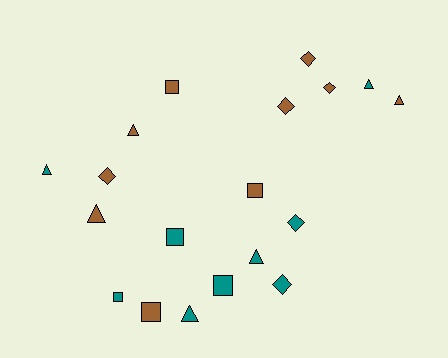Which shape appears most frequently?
Triangle, with 7 objects.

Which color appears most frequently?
Brown, with 10 objects.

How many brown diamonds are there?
There are 4 brown diamonds.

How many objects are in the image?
There are 19 objects.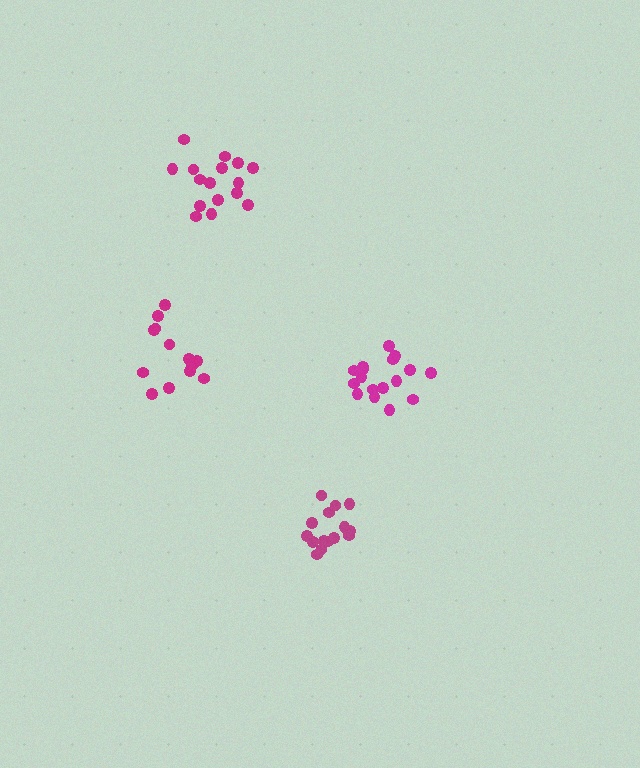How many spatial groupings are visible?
There are 4 spatial groupings.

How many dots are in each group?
Group 1: 17 dots, Group 2: 13 dots, Group 3: 15 dots, Group 4: 16 dots (61 total).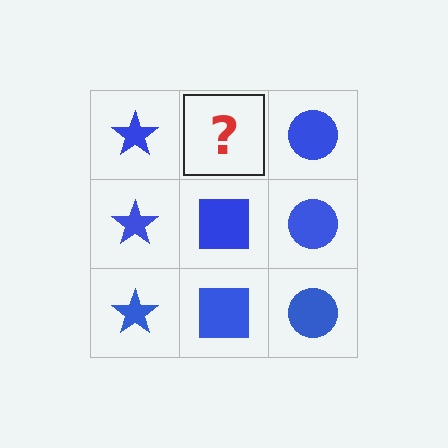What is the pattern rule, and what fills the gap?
The rule is that each column has a consistent shape. The gap should be filled with a blue square.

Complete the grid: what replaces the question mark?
The question mark should be replaced with a blue square.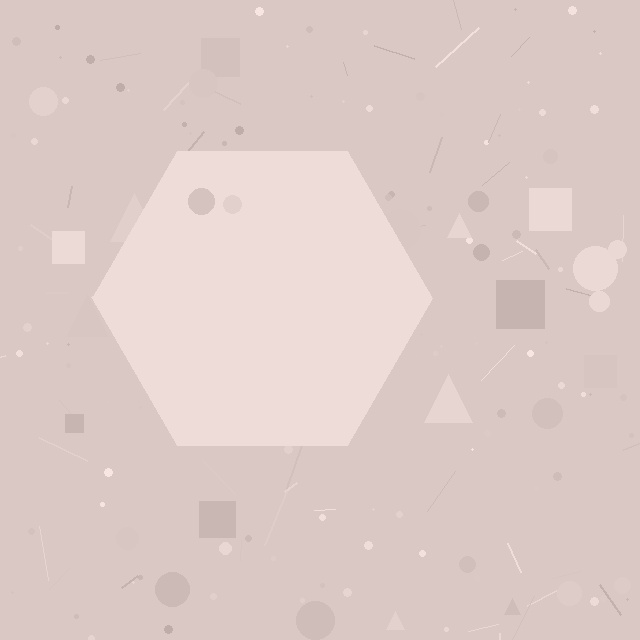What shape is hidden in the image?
A hexagon is hidden in the image.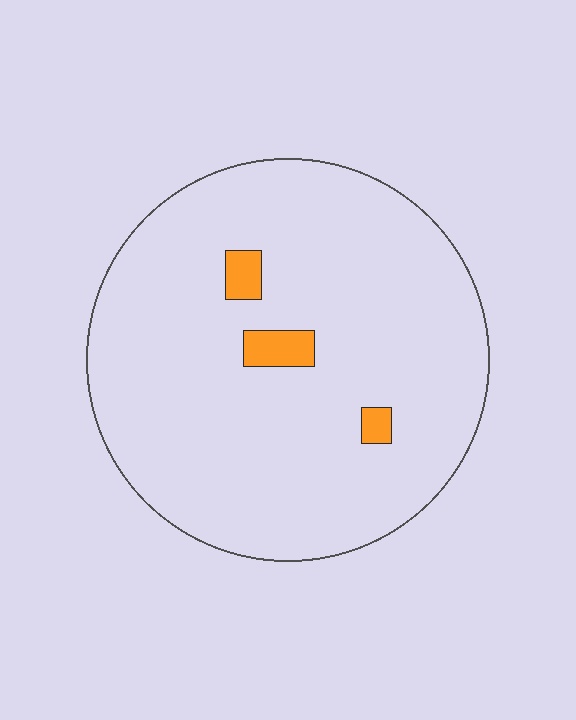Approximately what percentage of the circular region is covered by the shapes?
Approximately 5%.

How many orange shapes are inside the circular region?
3.